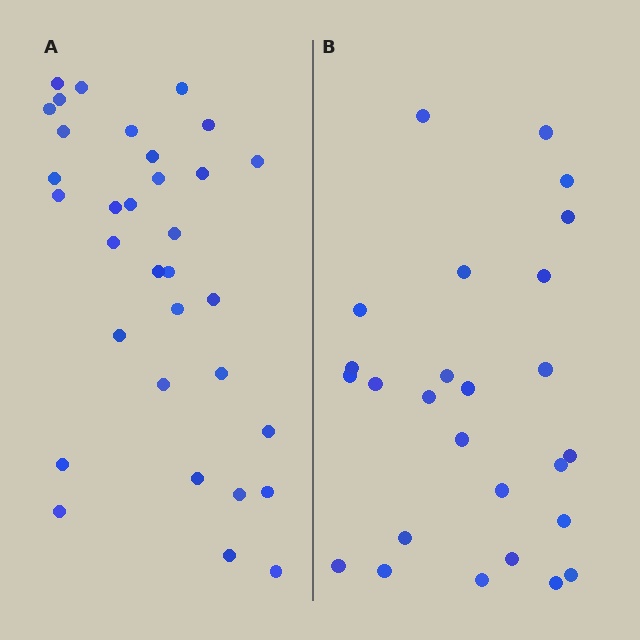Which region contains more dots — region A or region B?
Region A (the left region) has more dots.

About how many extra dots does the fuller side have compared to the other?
Region A has roughly 8 or so more dots than region B.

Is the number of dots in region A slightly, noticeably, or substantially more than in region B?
Region A has noticeably more, but not dramatically so. The ratio is roughly 1.3 to 1.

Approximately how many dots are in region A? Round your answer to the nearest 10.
About 30 dots. (The exact count is 33, which rounds to 30.)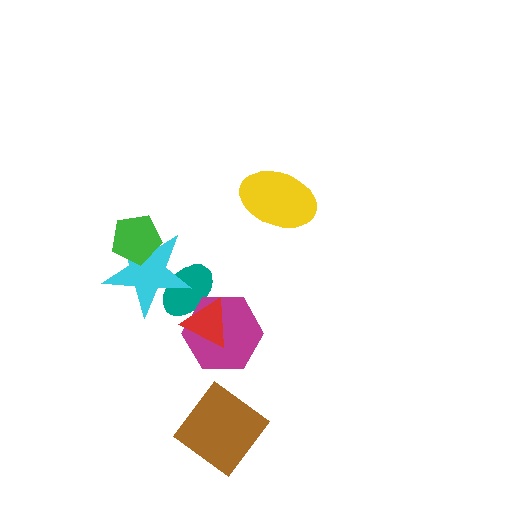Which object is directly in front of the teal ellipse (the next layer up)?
The magenta hexagon is directly in front of the teal ellipse.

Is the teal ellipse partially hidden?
Yes, it is partially covered by another shape.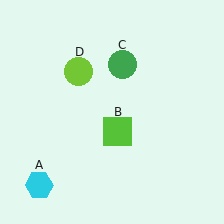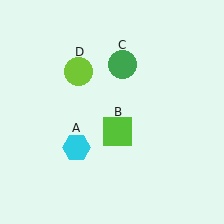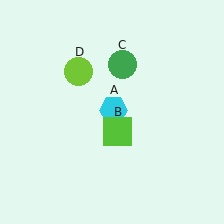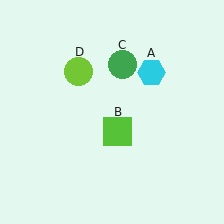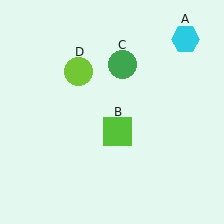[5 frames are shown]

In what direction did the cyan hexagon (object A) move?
The cyan hexagon (object A) moved up and to the right.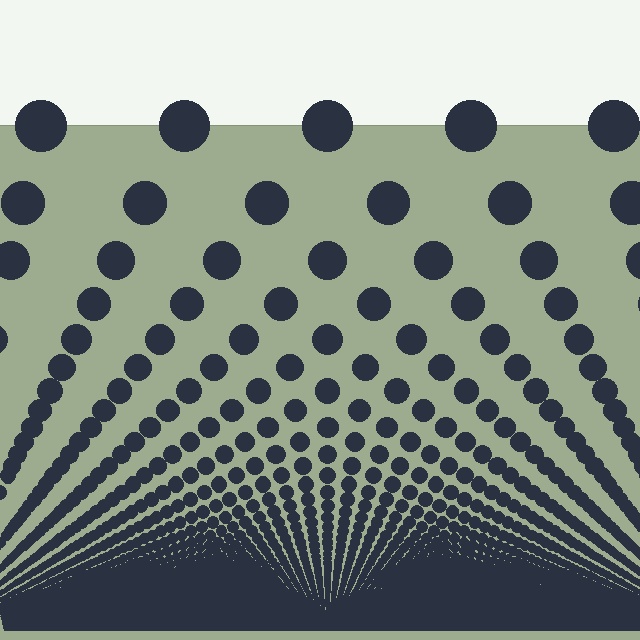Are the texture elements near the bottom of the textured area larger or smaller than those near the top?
Smaller. The gradient is inverted — elements near the bottom are smaller and denser.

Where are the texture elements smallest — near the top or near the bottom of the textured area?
Near the bottom.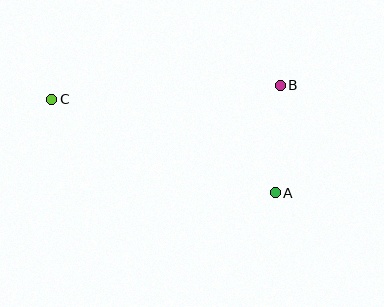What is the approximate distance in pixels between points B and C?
The distance between B and C is approximately 229 pixels.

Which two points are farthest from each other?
Points A and C are farthest from each other.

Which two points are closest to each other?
Points A and B are closest to each other.